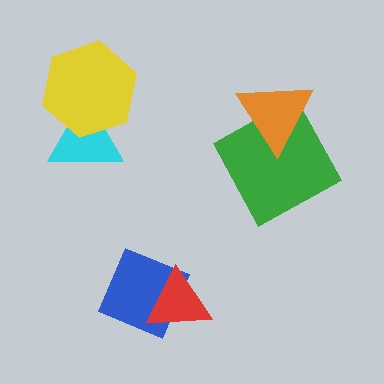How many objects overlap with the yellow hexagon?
1 object overlaps with the yellow hexagon.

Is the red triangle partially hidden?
No, no other shape covers it.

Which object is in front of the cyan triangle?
The yellow hexagon is in front of the cyan triangle.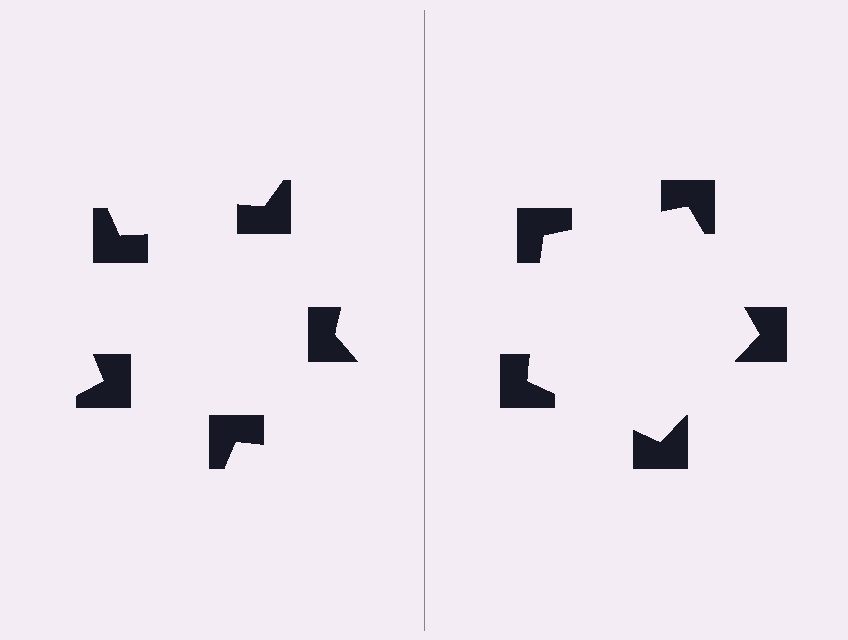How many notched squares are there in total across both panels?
10 — 5 on each side.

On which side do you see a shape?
An illusory pentagon appears on the right side. On the left side the wedge cuts are rotated, so no coherent shape forms.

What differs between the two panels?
The notched squares are positioned identically on both sides; only the wedge orientations differ. On the right they align to a pentagon; on the left they are misaligned.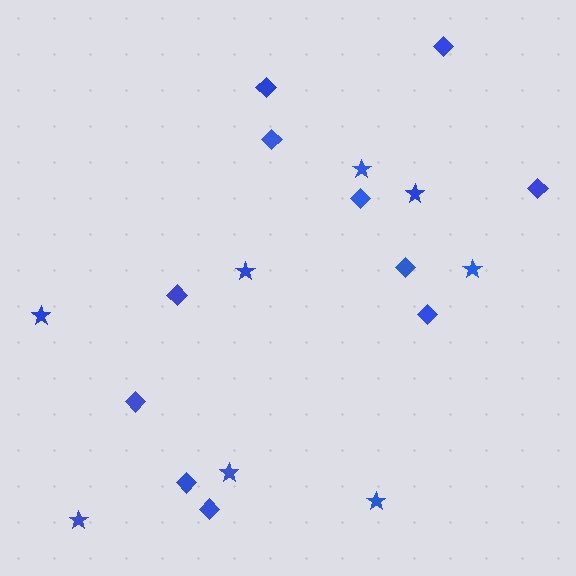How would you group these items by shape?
There are 2 groups: one group of stars (8) and one group of diamonds (11).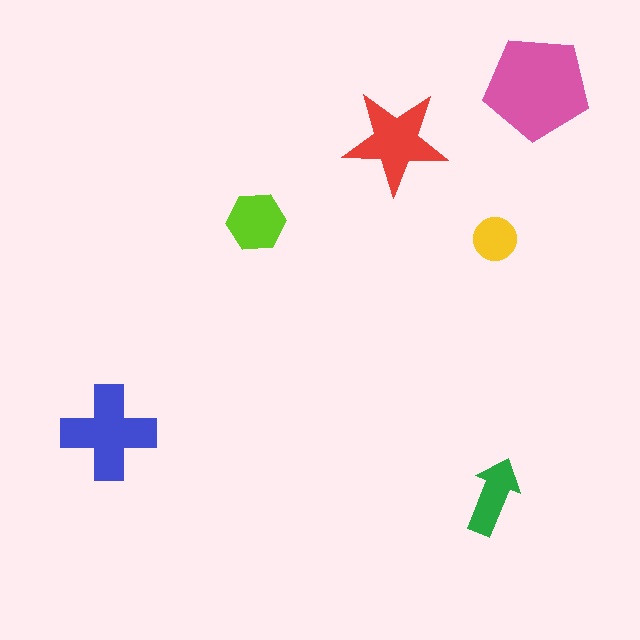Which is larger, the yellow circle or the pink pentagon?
The pink pentagon.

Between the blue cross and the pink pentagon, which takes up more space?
The pink pentagon.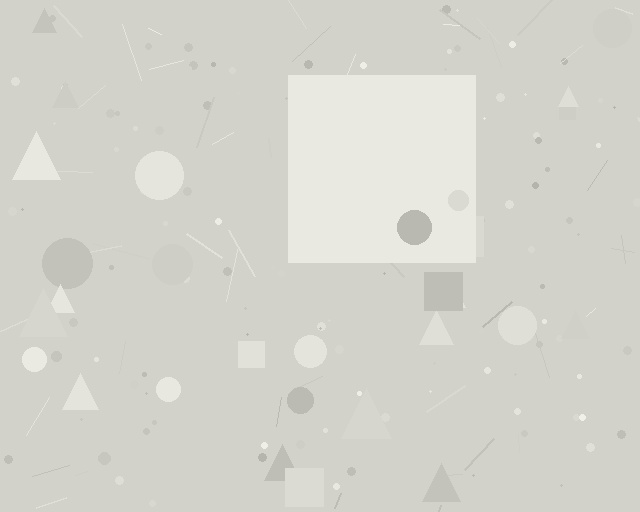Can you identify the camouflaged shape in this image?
The camouflaged shape is a square.